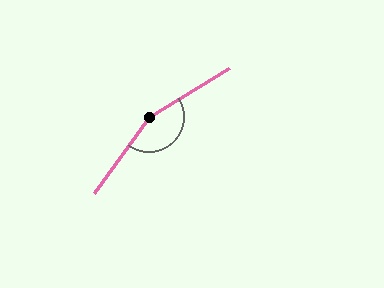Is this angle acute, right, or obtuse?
It is obtuse.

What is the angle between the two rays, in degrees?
Approximately 157 degrees.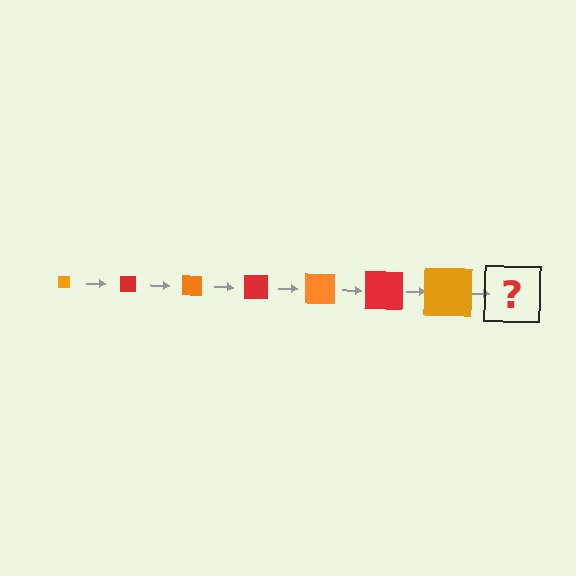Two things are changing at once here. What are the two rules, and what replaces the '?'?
The two rules are that the square grows larger each step and the color cycles through orange and red. The '?' should be a red square, larger than the previous one.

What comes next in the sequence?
The next element should be a red square, larger than the previous one.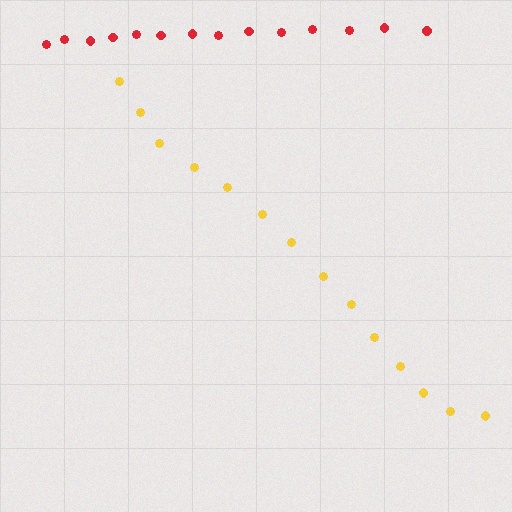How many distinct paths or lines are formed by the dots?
There are 2 distinct paths.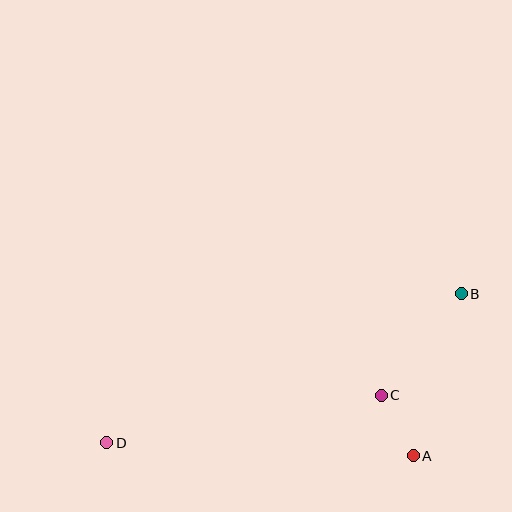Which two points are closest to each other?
Points A and C are closest to each other.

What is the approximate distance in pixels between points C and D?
The distance between C and D is approximately 278 pixels.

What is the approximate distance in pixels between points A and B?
The distance between A and B is approximately 169 pixels.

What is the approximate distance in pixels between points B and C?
The distance between B and C is approximately 130 pixels.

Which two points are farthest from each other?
Points B and D are farthest from each other.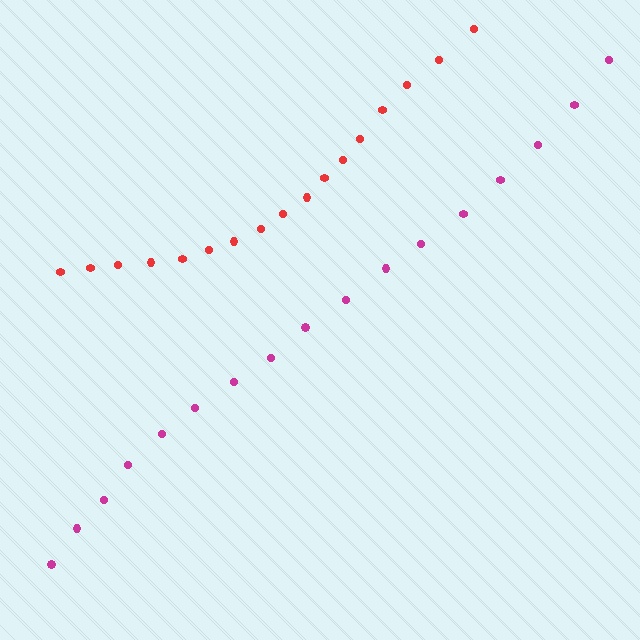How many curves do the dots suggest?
There are 2 distinct paths.